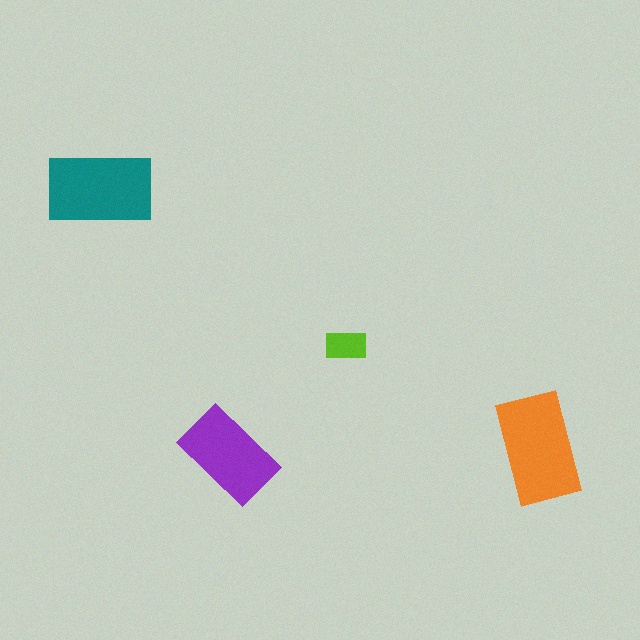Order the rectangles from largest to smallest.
the orange one, the teal one, the purple one, the lime one.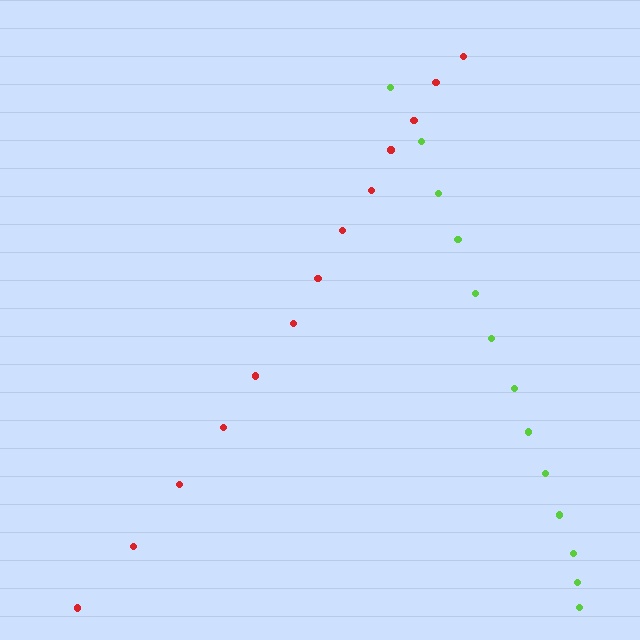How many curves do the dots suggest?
There are 2 distinct paths.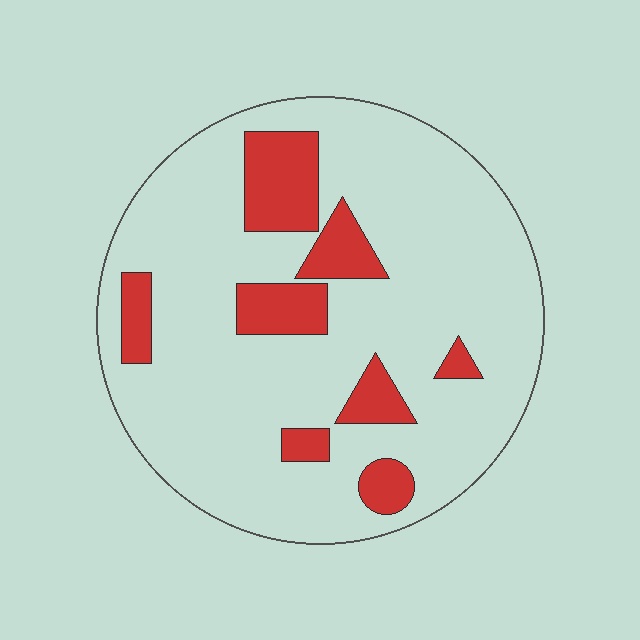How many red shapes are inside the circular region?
8.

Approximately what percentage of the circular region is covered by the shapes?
Approximately 15%.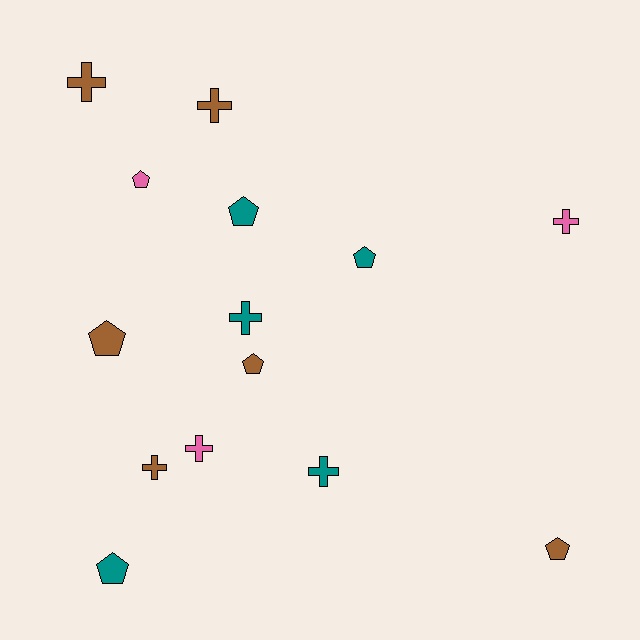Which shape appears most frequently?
Pentagon, with 7 objects.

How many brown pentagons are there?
There are 3 brown pentagons.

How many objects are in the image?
There are 14 objects.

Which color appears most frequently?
Brown, with 6 objects.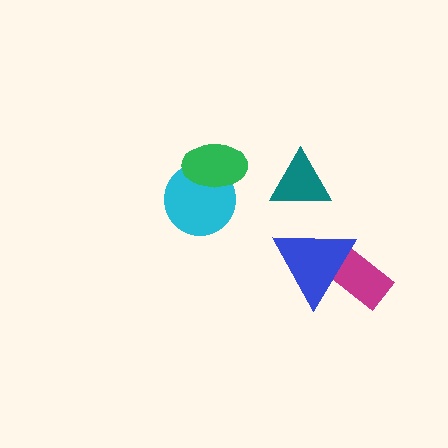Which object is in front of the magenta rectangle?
The blue triangle is in front of the magenta rectangle.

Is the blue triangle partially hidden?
No, no other shape covers it.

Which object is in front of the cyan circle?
The green ellipse is in front of the cyan circle.